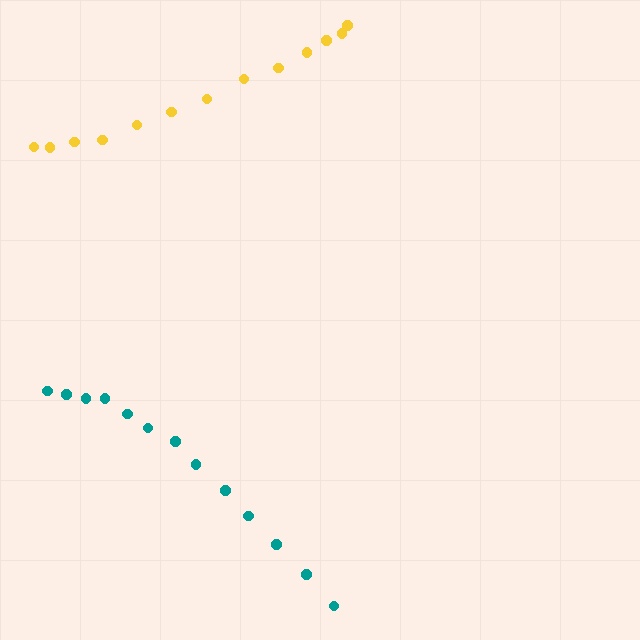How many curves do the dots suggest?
There are 2 distinct paths.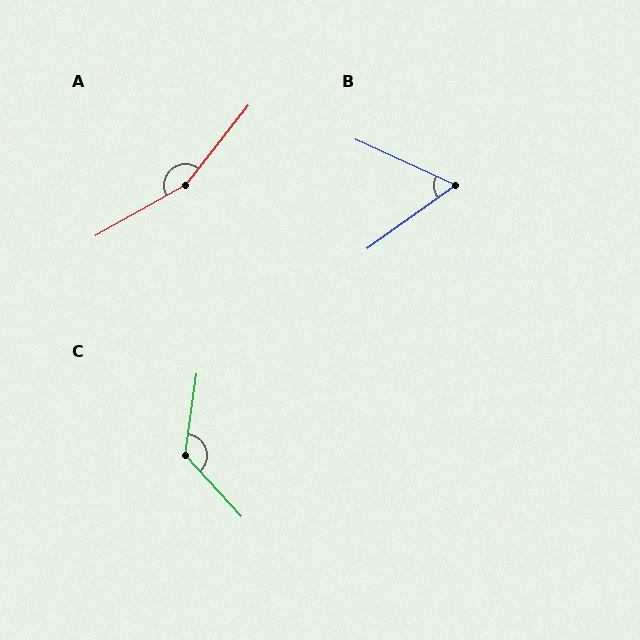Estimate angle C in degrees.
Approximately 129 degrees.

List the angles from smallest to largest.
B (60°), C (129°), A (158°).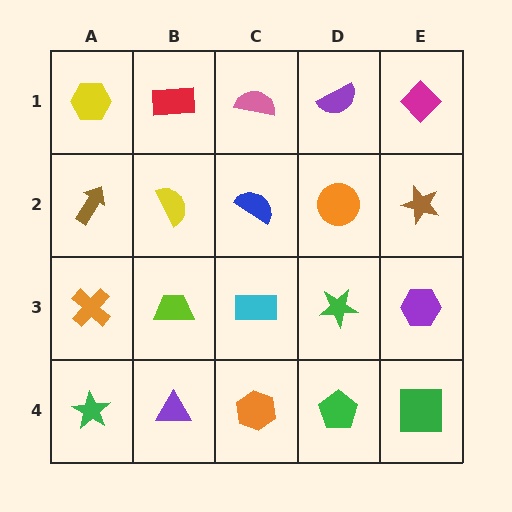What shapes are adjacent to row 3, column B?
A yellow semicircle (row 2, column B), a purple triangle (row 4, column B), an orange cross (row 3, column A), a cyan rectangle (row 3, column C).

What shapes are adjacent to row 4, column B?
A lime trapezoid (row 3, column B), a green star (row 4, column A), an orange hexagon (row 4, column C).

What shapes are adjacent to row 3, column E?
A brown star (row 2, column E), a green square (row 4, column E), a green star (row 3, column D).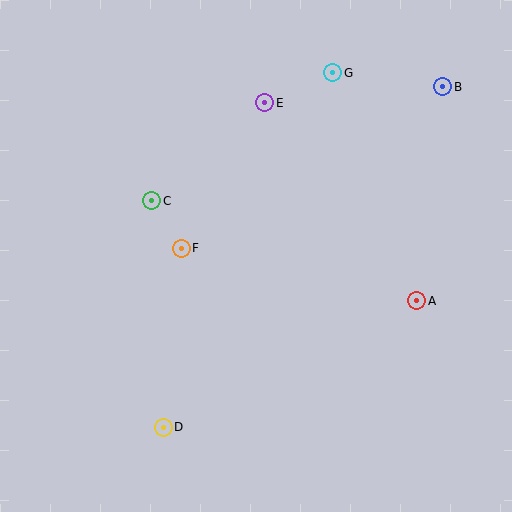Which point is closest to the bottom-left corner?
Point D is closest to the bottom-left corner.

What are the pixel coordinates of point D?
Point D is at (163, 427).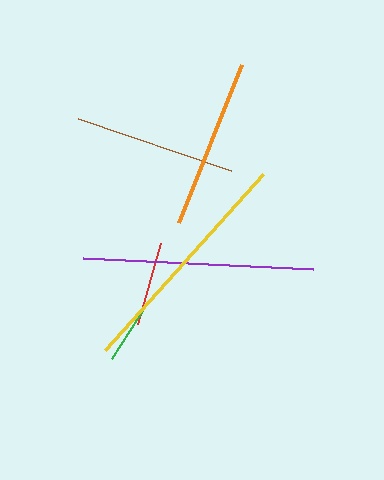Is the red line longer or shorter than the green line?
The red line is longer than the green line.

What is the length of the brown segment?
The brown segment is approximately 162 pixels long.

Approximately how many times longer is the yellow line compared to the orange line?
The yellow line is approximately 1.4 times the length of the orange line.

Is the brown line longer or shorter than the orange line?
The orange line is longer than the brown line.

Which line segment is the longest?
The yellow line is the longest at approximately 236 pixels.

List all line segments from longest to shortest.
From longest to shortest: yellow, purple, orange, brown, red, green.